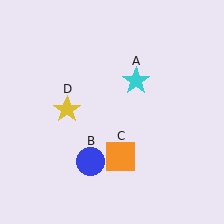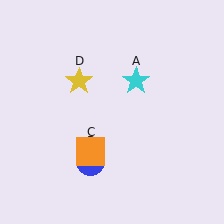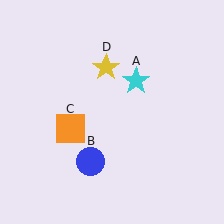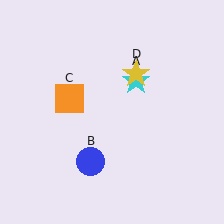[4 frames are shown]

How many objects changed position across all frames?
2 objects changed position: orange square (object C), yellow star (object D).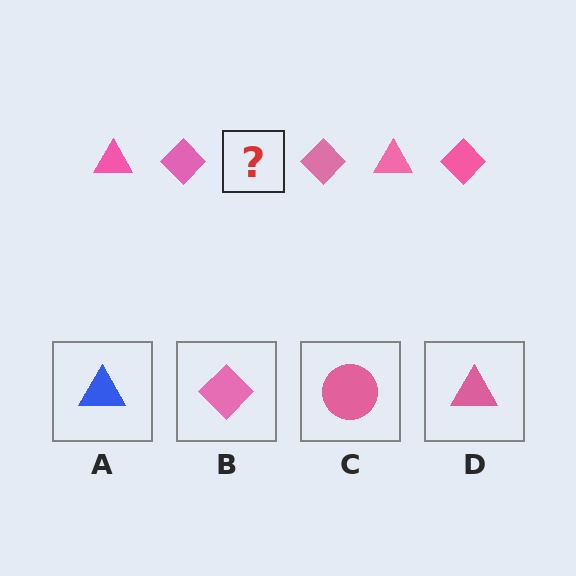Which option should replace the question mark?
Option D.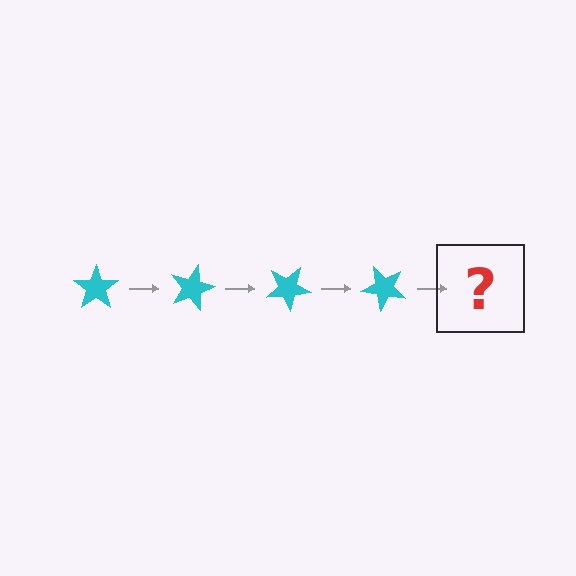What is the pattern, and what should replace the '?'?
The pattern is that the star rotates 15 degrees each step. The '?' should be a cyan star rotated 60 degrees.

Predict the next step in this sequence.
The next step is a cyan star rotated 60 degrees.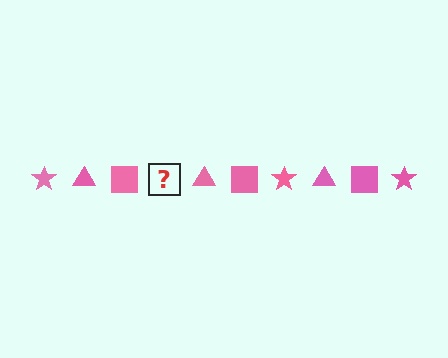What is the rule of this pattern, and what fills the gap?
The rule is that the pattern cycles through star, triangle, square shapes in pink. The gap should be filled with a pink star.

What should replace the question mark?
The question mark should be replaced with a pink star.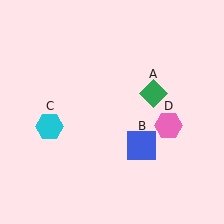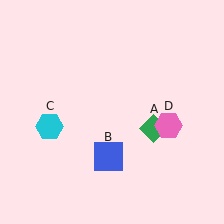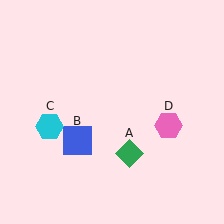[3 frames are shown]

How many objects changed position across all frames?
2 objects changed position: green diamond (object A), blue square (object B).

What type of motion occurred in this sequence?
The green diamond (object A), blue square (object B) rotated clockwise around the center of the scene.